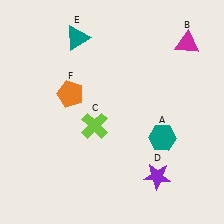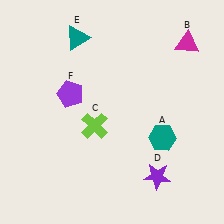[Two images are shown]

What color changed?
The pentagon (F) changed from orange in Image 1 to purple in Image 2.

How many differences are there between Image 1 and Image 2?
There is 1 difference between the two images.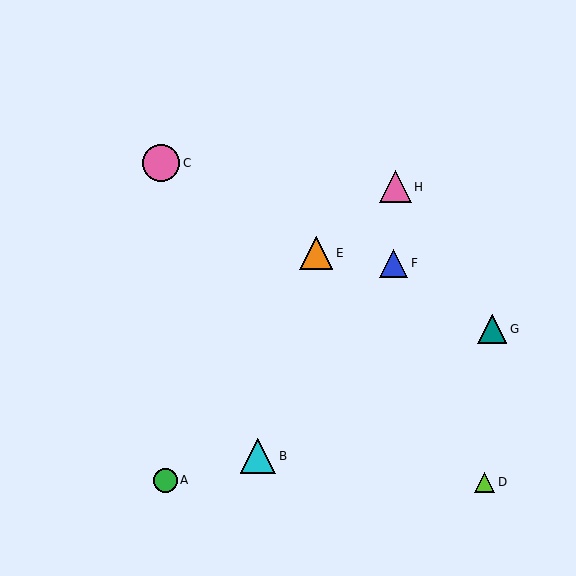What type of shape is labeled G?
Shape G is a teal triangle.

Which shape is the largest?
The pink circle (labeled C) is the largest.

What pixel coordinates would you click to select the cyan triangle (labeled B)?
Click at (258, 456) to select the cyan triangle B.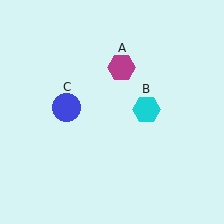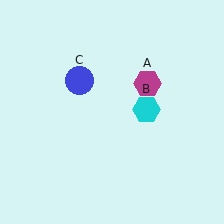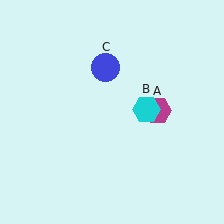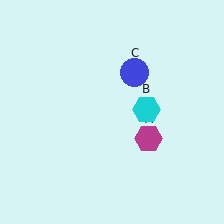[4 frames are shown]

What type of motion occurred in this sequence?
The magenta hexagon (object A), blue circle (object C) rotated clockwise around the center of the scene.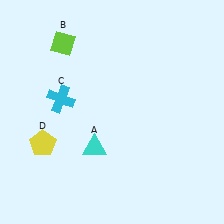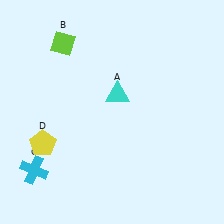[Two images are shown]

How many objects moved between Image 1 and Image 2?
2 objects moved between the two images.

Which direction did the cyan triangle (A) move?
The cyan triangle (A) moved up.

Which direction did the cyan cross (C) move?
The cyan cross (C) moved down.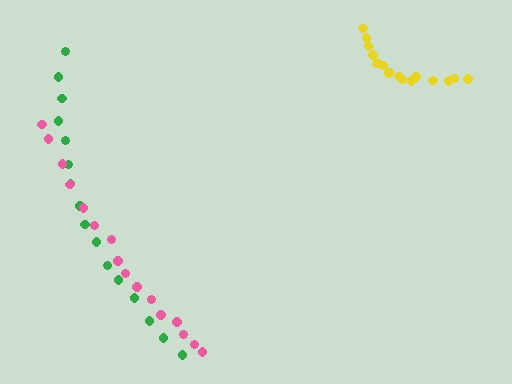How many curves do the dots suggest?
There are 3 distinct paths.